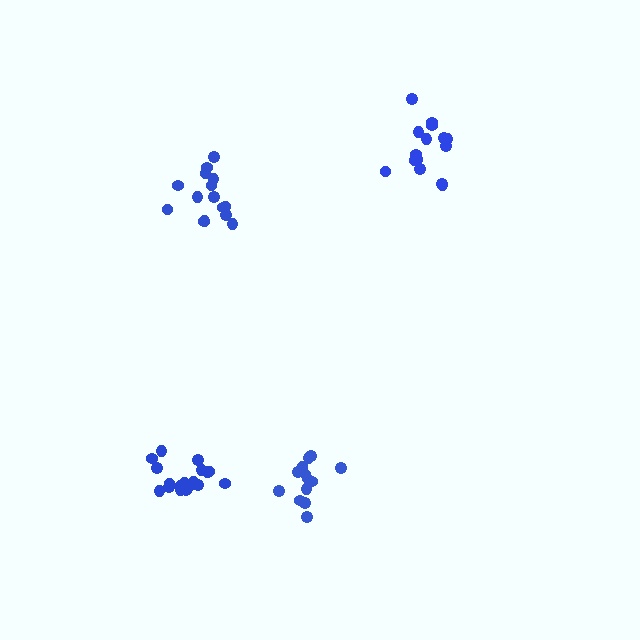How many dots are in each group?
Group 1: 18 dots, Group 2: 13 dots, Group 3: 15 dots, Group 4: 16 dots (62 total).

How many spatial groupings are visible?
There are 4 spatial groupings.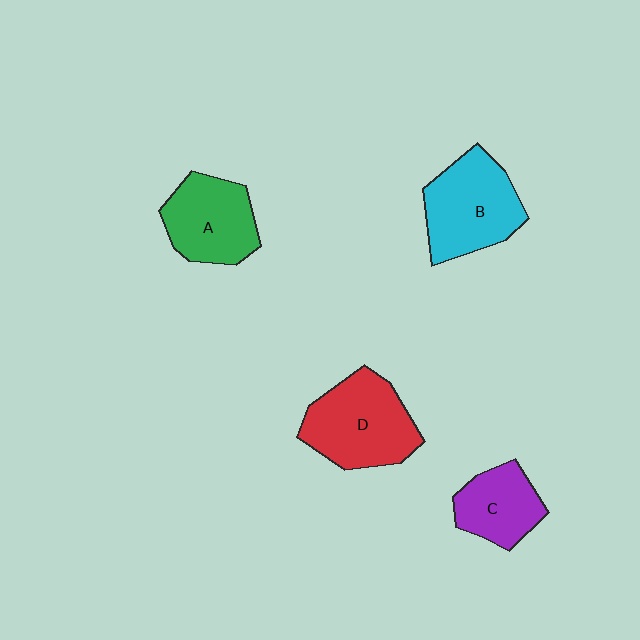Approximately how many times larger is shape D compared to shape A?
Approximately 1.2 times.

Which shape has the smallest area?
Shape C (purple).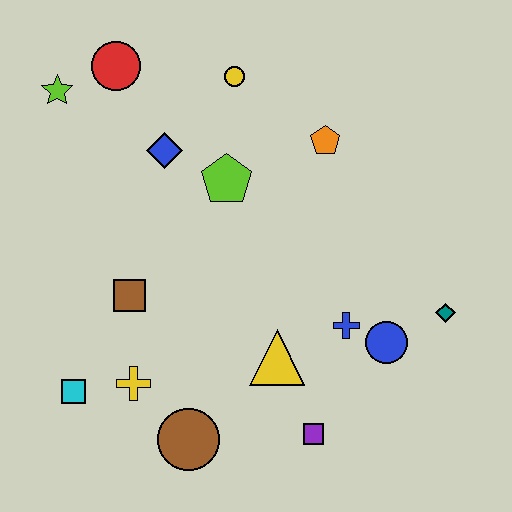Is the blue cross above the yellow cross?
Yes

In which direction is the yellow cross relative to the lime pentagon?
The yellow cross is below the lime pentagon.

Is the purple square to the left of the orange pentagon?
Yes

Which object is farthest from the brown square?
The teal diamond is farthest from the brown square.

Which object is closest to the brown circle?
The yellow cross is closest to the brown circle.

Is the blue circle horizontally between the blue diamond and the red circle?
No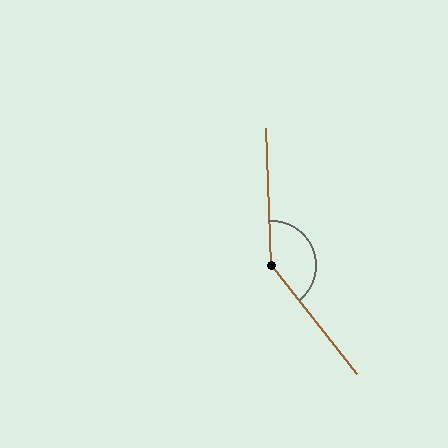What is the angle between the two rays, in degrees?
Approximately 144 degrees.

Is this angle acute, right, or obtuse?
It is obtuse.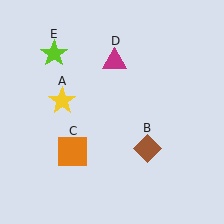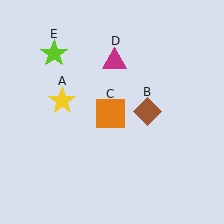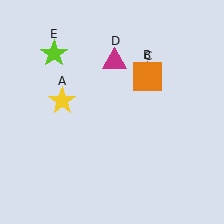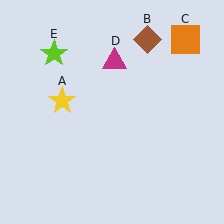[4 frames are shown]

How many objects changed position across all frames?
2 objects changed position: brown diamond (object B), orange square (object C).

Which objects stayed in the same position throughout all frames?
Yellow star (object A) and magenta triangle (object D) and lime star (object E) remained stationary.